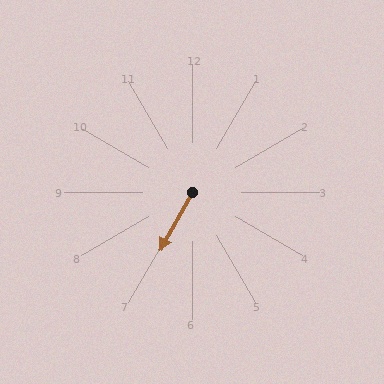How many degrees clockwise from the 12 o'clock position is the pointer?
Approximately 209 degrees.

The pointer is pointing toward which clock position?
Roughly 7 o'clock.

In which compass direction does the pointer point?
Southwest.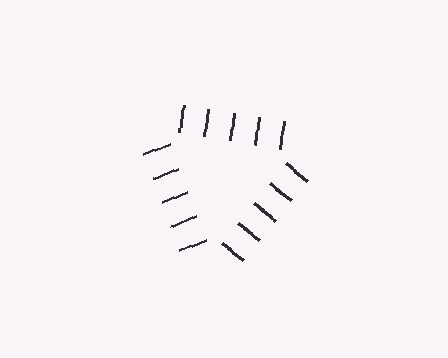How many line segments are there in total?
15 — 5 along each of the 3 edges.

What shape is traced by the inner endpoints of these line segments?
An illusory triangle — the line segments terminate on its edges but no continuous stroke is drawn.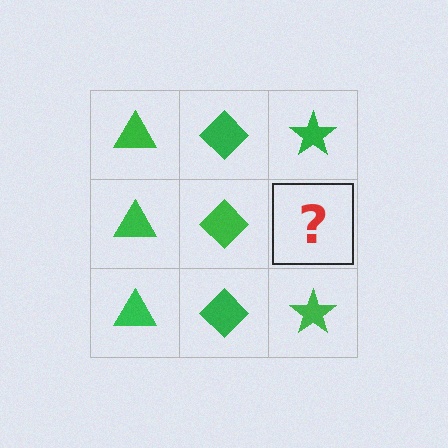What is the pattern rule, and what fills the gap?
The rule is that each column has a consistent shape. The gap should be filled with a green star.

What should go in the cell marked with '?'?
The missing cell should contain a green star.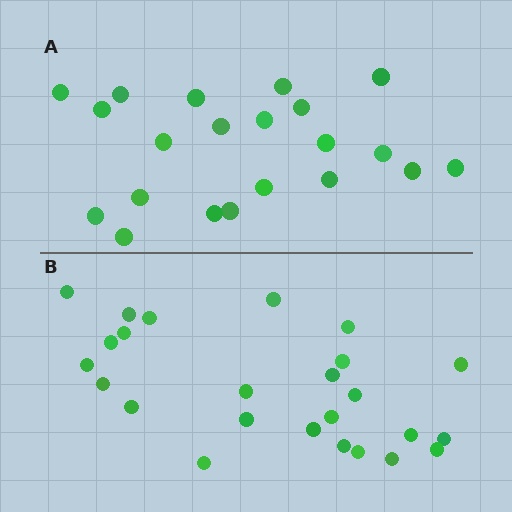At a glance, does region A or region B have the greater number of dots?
Region B (the bottom region) has more dots.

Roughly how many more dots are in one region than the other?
Region B has about 4 more dots than region A.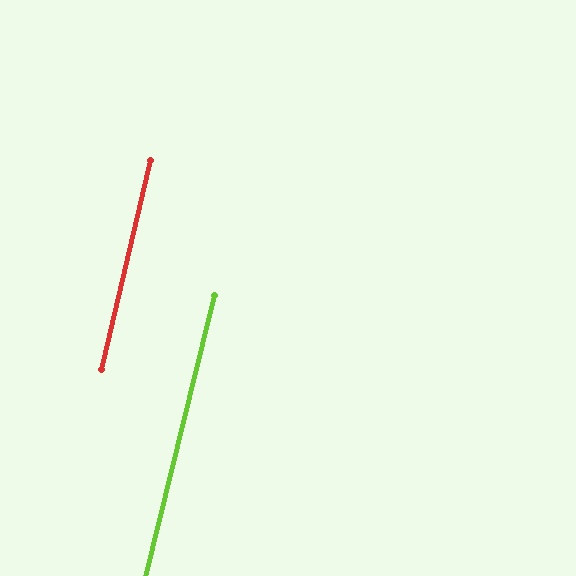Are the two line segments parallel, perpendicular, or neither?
Parallel — their directions differ by only 0.5°.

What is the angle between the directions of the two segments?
Approximately 1 degree.